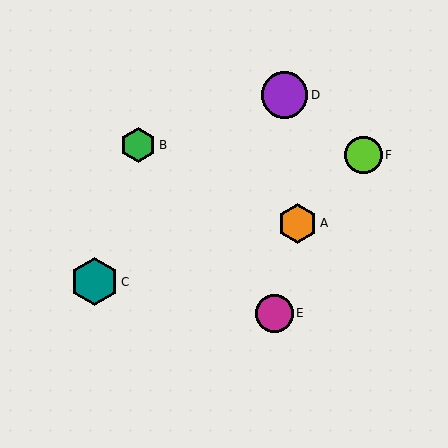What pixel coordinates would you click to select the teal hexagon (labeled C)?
Click at (94, 282) to select the teal hexagon C.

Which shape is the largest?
The teal hexagon (labeled C) is the largest.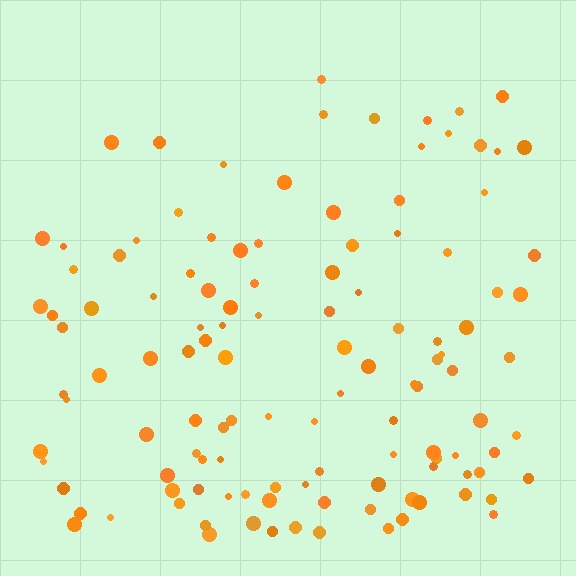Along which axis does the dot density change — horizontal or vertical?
Vertical.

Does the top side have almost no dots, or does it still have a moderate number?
Still a moderate number, just noticeably fewer than the bottom.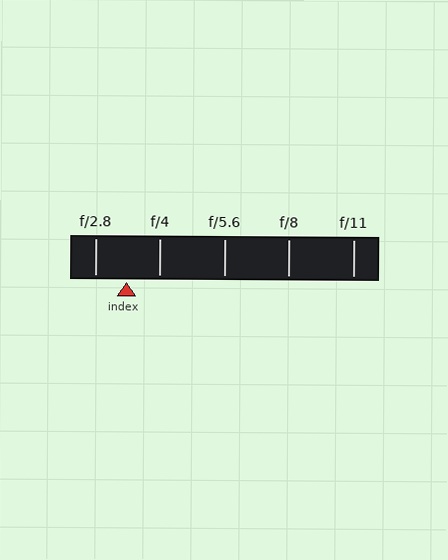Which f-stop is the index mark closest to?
The index mark is closest to f/2.8.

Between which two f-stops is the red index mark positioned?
The index mark is between f/2.8 and f/4.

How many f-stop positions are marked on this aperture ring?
There are 5 f-stop positions marked.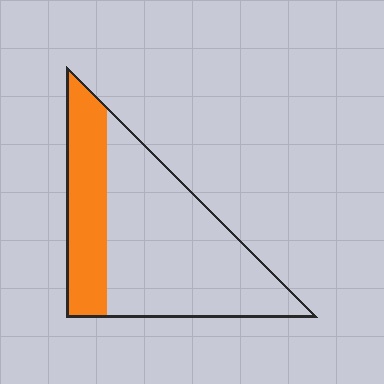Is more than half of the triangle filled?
No.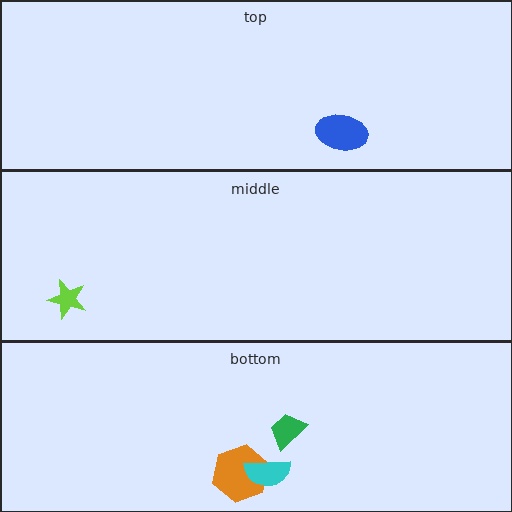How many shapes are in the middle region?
1.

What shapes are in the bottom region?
The orange hexagon, the green trapezoid, the cyan semicircle.